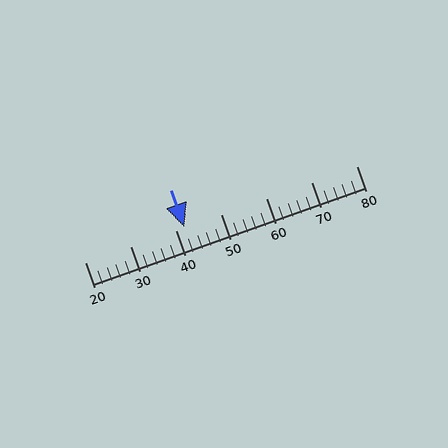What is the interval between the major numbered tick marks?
The major tick marks are spaced 10 units apart.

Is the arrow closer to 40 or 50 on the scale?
The arrow is closer to 40.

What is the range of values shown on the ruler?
The ruler shows values from 20 to 80.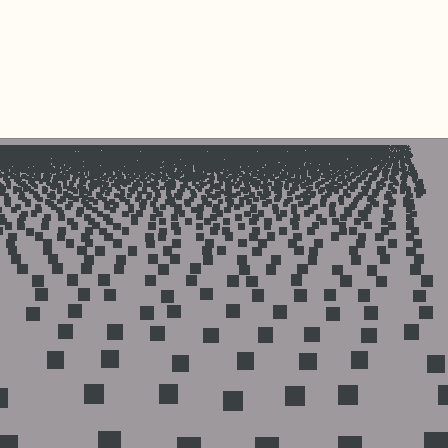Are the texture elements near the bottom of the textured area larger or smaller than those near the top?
Larger. Near the bottom, elements are closer to the viewer and appear at a bigger on-screen size.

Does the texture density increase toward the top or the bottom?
Density increases toward the top.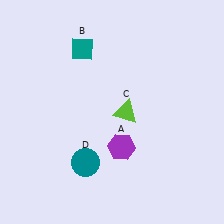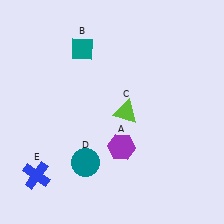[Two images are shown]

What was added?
A blue cross (E) was added in Image 2.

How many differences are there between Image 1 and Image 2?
There is 1 difference between the two images.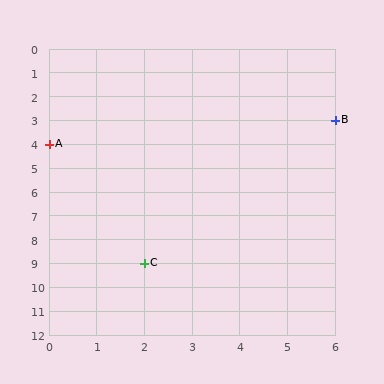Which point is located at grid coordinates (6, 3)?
Point B is at (6, 3).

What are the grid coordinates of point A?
Point A is at grid coordinates (0, 4).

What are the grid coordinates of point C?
Point C is at grid coordinates (2, 9).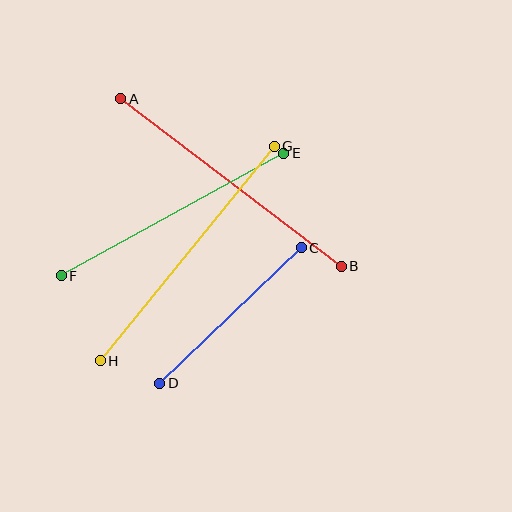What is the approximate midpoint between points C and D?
The midpoint is at approximately (231, 315) pixels.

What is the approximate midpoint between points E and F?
The midpoint is at approximately (172, 214) pixels.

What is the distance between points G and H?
The distance is approximately 276 pixels.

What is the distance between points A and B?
The distance is approximately 277 pixels.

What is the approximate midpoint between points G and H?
The midpoint is at approximately (187, 253) pixels.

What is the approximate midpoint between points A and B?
The midpoint is at approximately (231, 182) pixels.